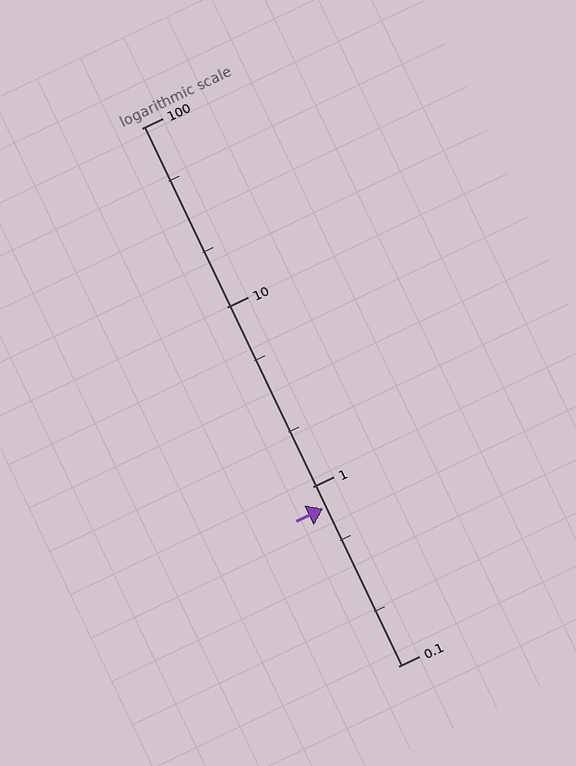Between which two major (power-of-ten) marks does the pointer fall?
The pointer is between 0.1 and 1.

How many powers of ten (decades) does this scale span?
The scale spans 3 decades, from 0.1 to 100.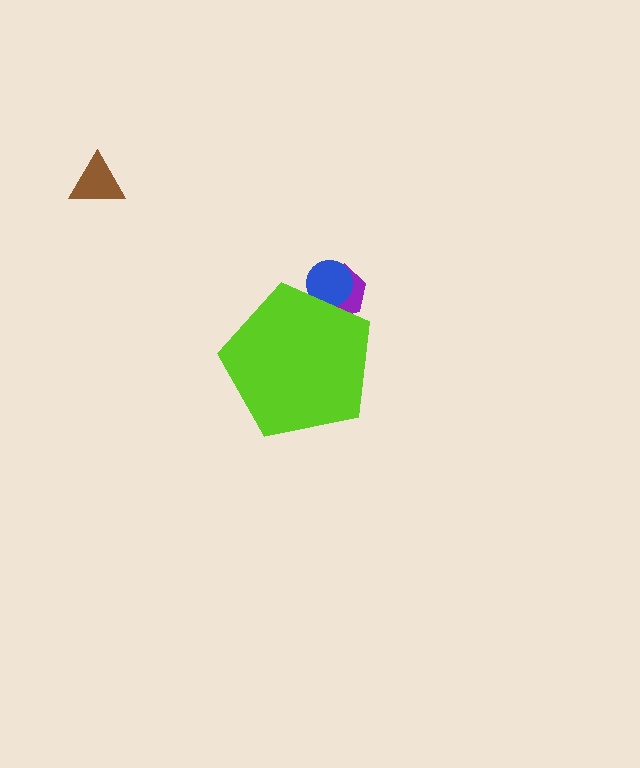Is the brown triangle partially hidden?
No, the brown triangle is fully visible.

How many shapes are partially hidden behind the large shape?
2 shapes are partially hidden.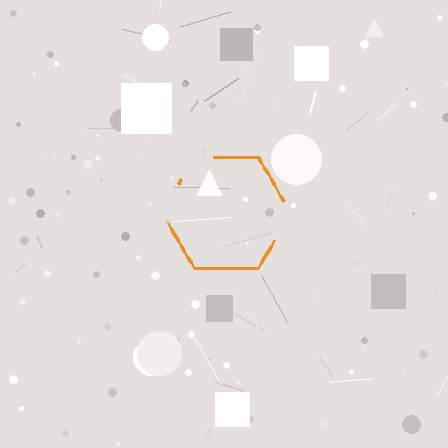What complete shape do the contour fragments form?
The contour fragments form a hexagon.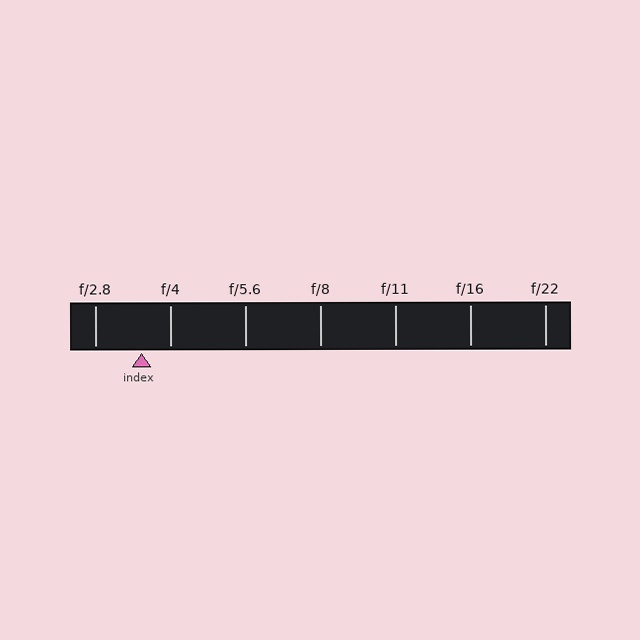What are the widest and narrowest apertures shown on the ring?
The widest aperture shown is f/2.8 and the narrowest is f/22.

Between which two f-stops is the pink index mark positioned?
The index mark is between f/2.8 and f/4.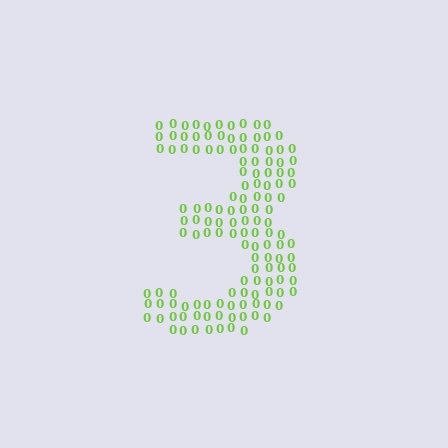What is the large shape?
The large shape is the digit 3.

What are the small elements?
The small elements are digit 0's.